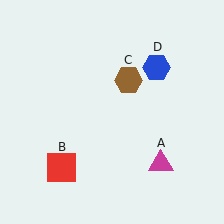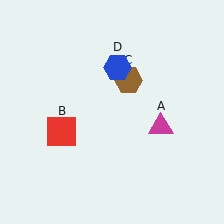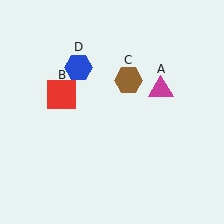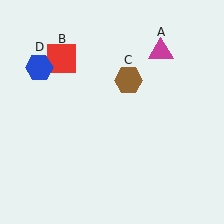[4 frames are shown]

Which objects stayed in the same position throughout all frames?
Brown hexagon (object C) remained stationary.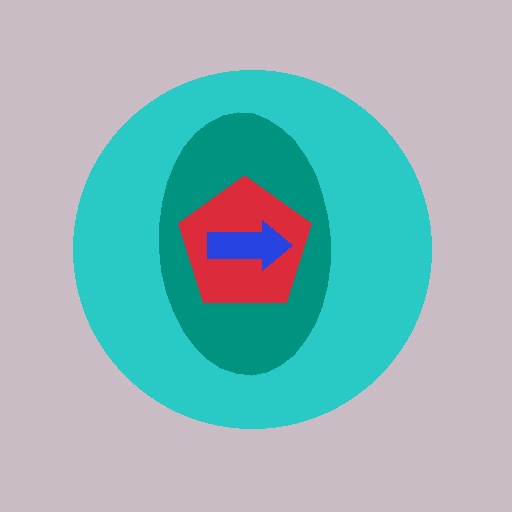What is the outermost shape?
The cyan circle.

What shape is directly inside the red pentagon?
The blue arrow.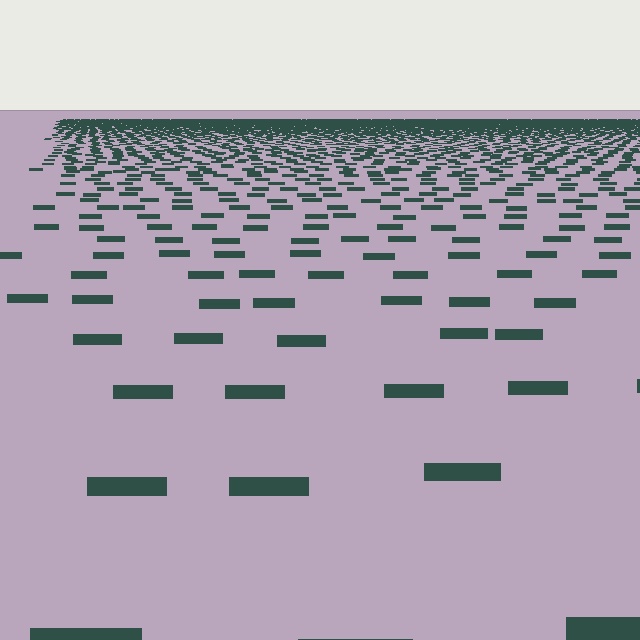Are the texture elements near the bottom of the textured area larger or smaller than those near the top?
Larger. Near the bottom, elements are closer to the viewer and appear at a bigger on-screen size.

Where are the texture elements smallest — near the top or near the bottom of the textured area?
Near the top.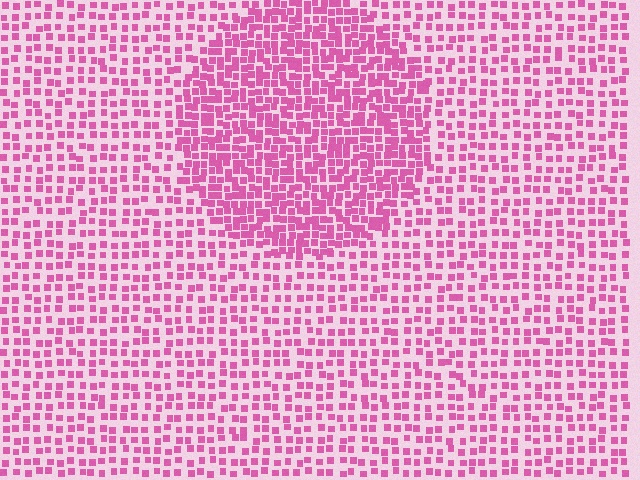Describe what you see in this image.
The image contains small pink elements arranged at two different densities. A circle-shaped region is visible where the elements are more densely packed than the surrounding area.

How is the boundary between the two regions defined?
The boundary is defined by a change in element density (approximately 1.8x ratio). All elements are the same color, size, and shape.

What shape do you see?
I see a circle.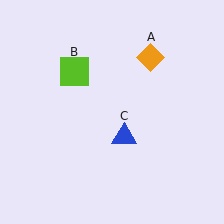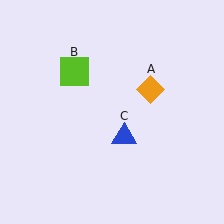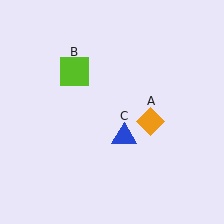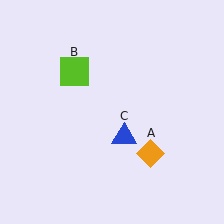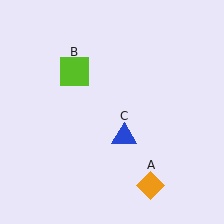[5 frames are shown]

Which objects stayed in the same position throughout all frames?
Lime square (object B) and blue triangle (object C) remained stationary.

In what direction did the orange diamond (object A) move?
The orange diamond (object A) moved down.